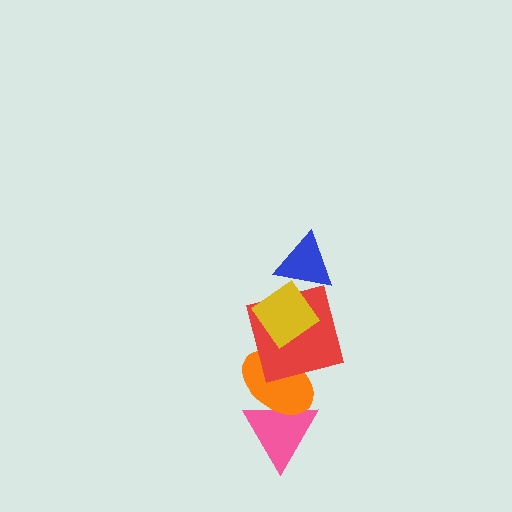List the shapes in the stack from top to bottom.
From top to bottom: the blue triangle, the yellow diamond, the red square, the orange ellipse, the pink triangle.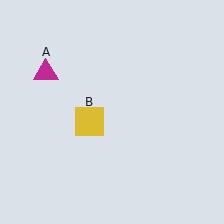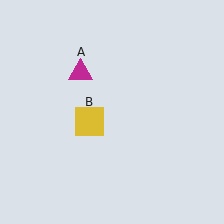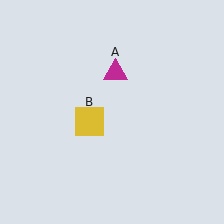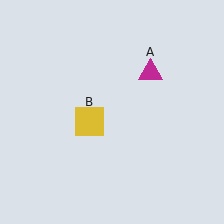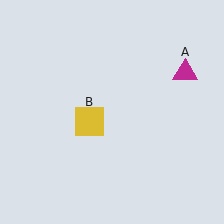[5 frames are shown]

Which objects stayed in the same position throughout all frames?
Yellow square (object B) remained stationary.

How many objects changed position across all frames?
1 object changed position: magenta triangle (object A).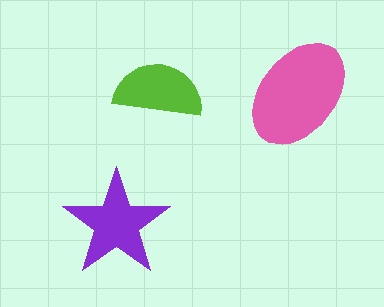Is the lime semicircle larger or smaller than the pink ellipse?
Smaller.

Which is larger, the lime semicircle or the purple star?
The purple star.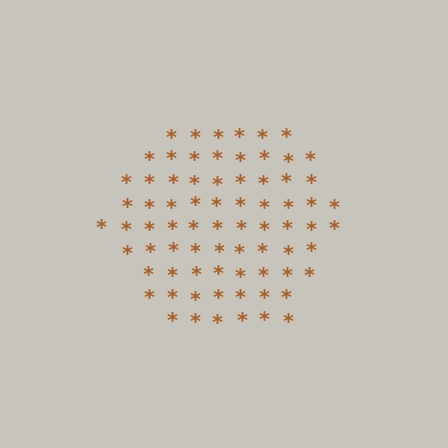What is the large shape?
The large shape is a hexagon.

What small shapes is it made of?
It is made of small asterisks.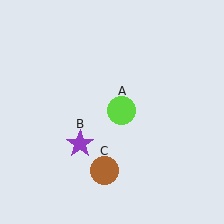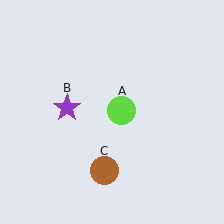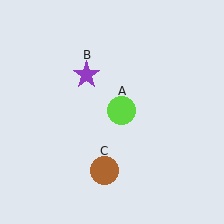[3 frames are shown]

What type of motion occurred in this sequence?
The purple star (object B) rotated clockwise around the center of the scene.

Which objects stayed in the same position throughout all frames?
Lime circle (object A) and brown circle (object C) remained stationary.